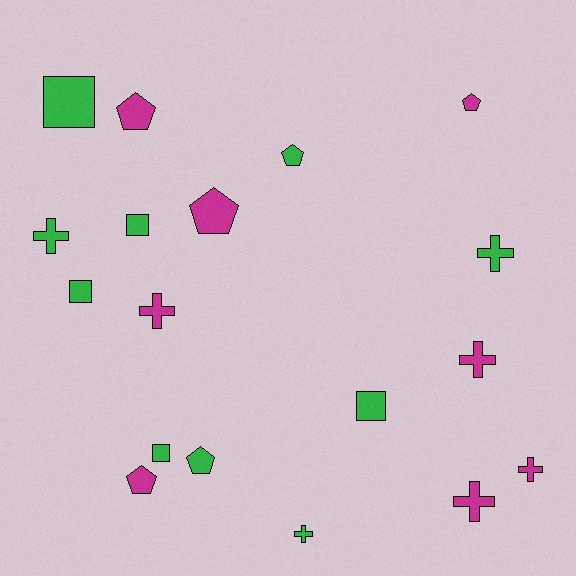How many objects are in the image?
There are 18 objects.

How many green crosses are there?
There are 3 green crosses.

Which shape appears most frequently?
Cross, with 7 objects.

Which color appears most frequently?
Green, with 10 objects.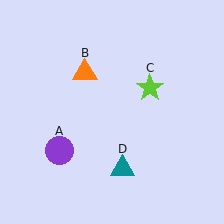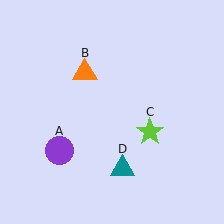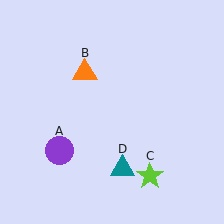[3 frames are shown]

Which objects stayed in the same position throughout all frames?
Purple circle (object A) and orange triangle (object B) and teal triangle (object D) remained stationary.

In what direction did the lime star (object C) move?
The lime star (object C) moved down.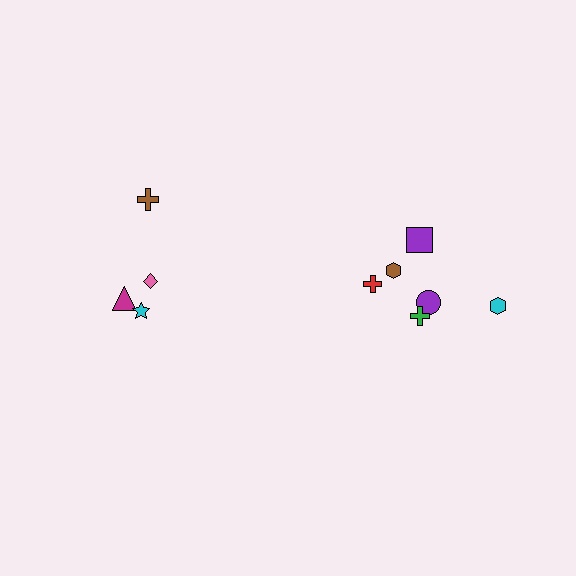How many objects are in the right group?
There are 6 objects.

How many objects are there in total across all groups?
There are 10 objects.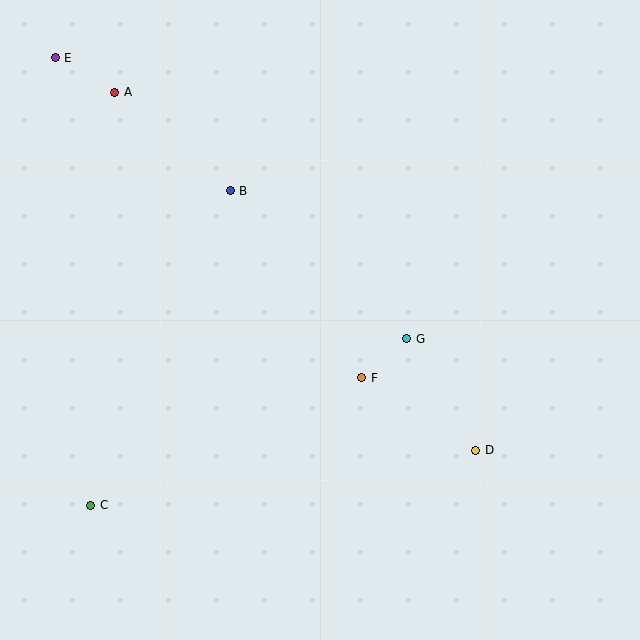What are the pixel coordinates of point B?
Point B is at (230, 191).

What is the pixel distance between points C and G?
The distance between C and G is 358 pixels.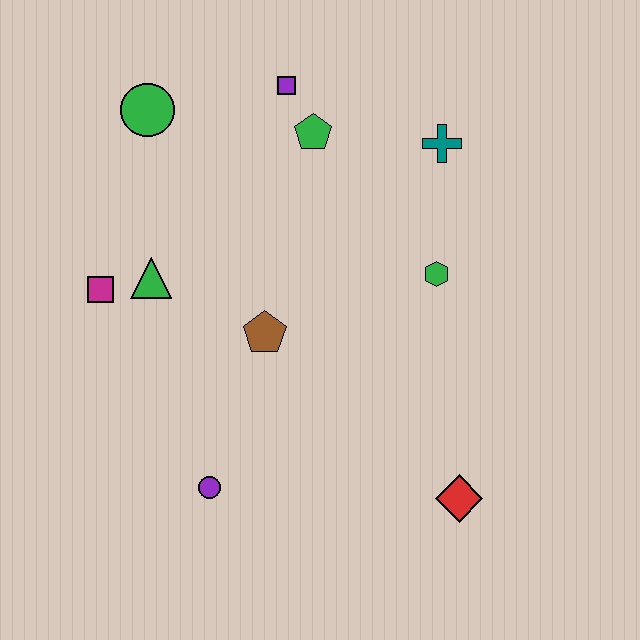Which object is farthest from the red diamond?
The green circle is farthest from the red diamond.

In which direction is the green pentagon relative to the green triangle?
The green pentagon is to the right of the green triangle.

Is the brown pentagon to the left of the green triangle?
No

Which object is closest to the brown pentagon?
The green triangle is closest to the brown pentagon.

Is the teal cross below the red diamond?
No